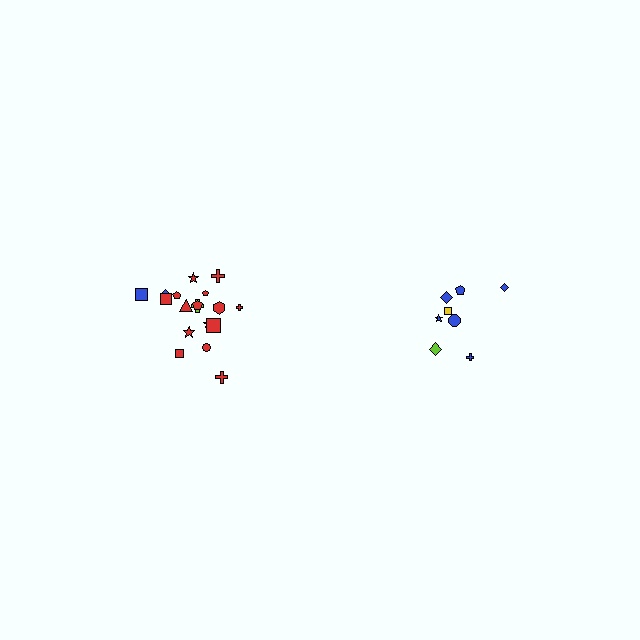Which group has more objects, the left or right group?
The left group.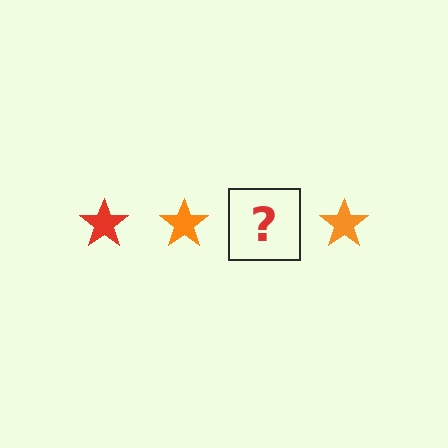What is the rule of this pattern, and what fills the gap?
The rule is that the pattern cycles through red, orange stars. The gap should be filled with a red star.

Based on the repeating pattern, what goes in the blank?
The blank should be a red star.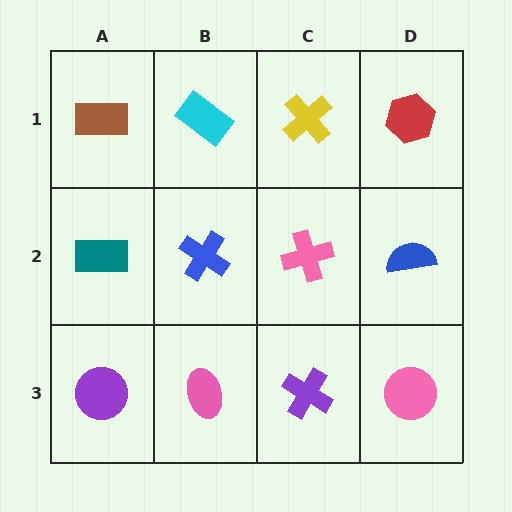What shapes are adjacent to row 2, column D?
A red hexagon (row 1, column D), a pink circle (row 3, column D), a pink cross (row 2, column C).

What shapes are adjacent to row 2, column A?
A brown rectangle (row 1, column A), a purple circle (row 3, column A), a blue cross (row 2, column B).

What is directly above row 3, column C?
A pink cross.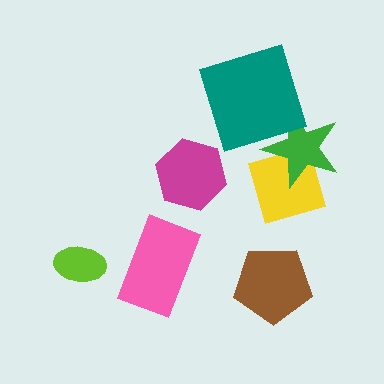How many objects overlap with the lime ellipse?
0 objects overlap with the lime ellipse.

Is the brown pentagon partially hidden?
No, no other shape covers it.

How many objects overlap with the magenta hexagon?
0 objects overlap with the magenta hexagon.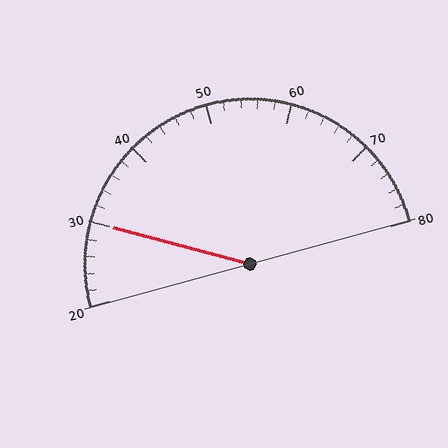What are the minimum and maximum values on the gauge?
The gauge ranges from 20 to 80.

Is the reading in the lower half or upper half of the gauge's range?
The reading is in the lower half of the range (20 to 80).